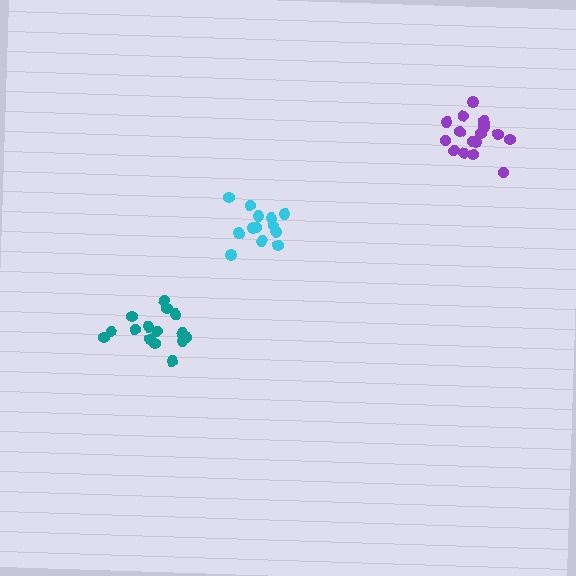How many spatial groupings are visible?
There are 3 spatial groupings.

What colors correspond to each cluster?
The clusters are colored: purple, cyan, teal.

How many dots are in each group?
Group 1: 17 dots, Group 2: 13 dots, Group 3: 15 dots (45 total).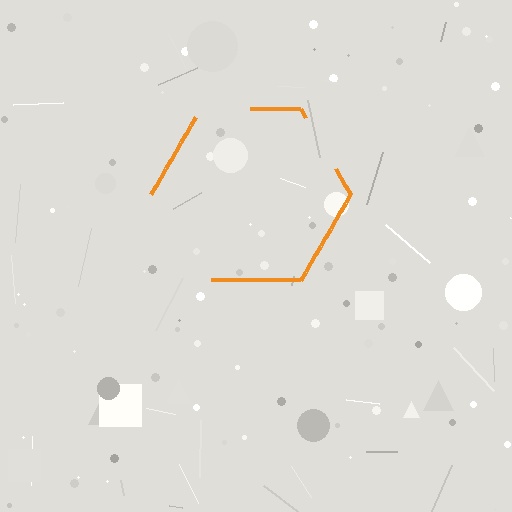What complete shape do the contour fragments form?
The contour fragments form a hexagon.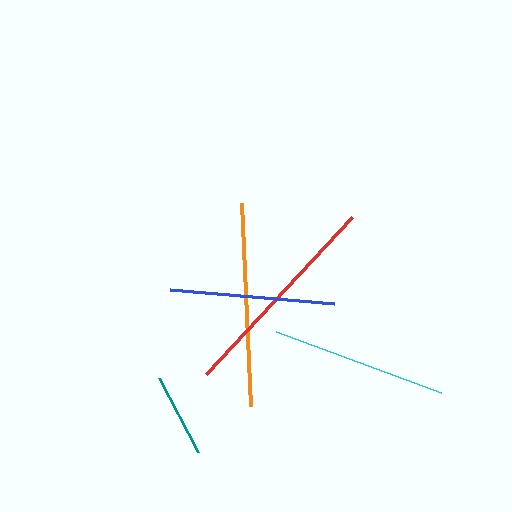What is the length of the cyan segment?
The cyan segment is approximately 176 pixels long.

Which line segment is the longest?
The red line is the longest at approximately 214 pixels.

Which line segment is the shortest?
The teal line is the shortest at approximately 84 pixels.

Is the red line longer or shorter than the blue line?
The red line is longer than the blue line.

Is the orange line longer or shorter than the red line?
The red line is longer than the orange line.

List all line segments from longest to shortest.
From longest to shortest: red, orange, cyan, blue, teal.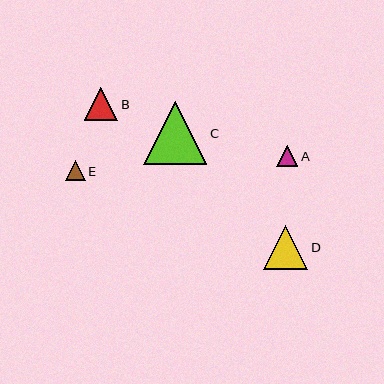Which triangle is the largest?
Triangle C is the largest with a size of approximately 63 pixels.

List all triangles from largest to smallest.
From largest to smallest: C, D, B, A, E.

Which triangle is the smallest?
Triangle E is the smallest with a size of approximately 20 pixels.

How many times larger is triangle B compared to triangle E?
Triangle B is approximately 1.7 times the size of triangle E.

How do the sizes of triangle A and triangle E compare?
Triangle A and triangle E are approximately the same size.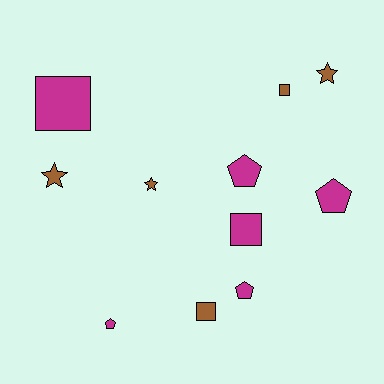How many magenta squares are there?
There are 2 magenta squares.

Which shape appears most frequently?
Pentagon, with 4 objects.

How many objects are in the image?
There are 11 objects.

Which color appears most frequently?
Magenta, with 6 objects.